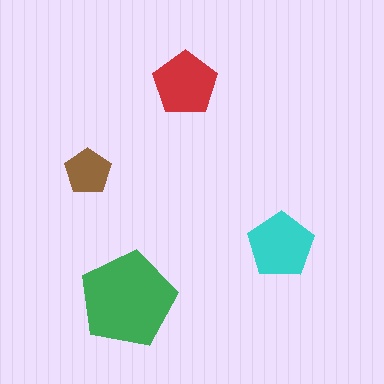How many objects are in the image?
There are 4 objects in the image.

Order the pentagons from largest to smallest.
the green one, the cyan one, the red one, the brown one.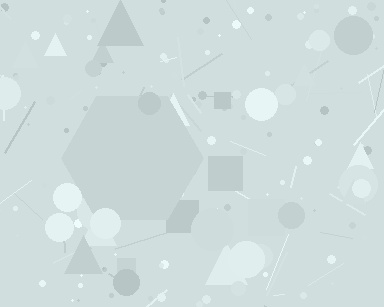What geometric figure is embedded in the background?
A hexagon is embedded in the background.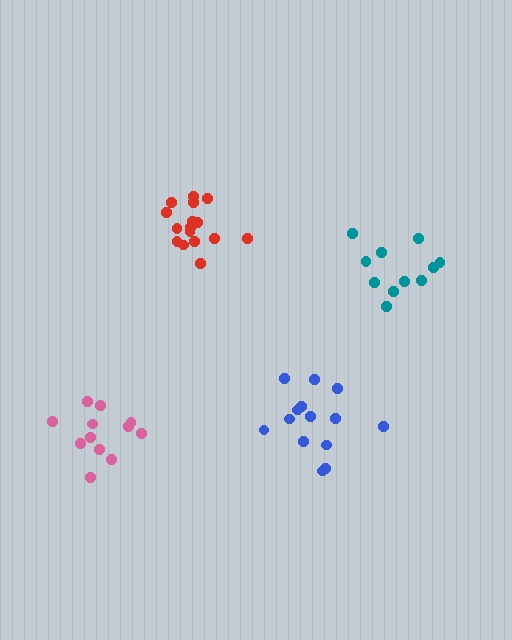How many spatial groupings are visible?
There are 4 spatial groupings.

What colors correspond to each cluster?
The clusters are colored: teal, blue, pink, red.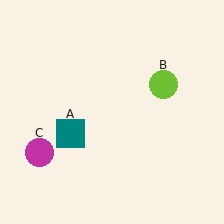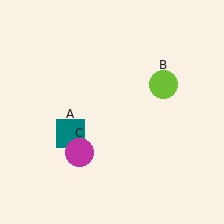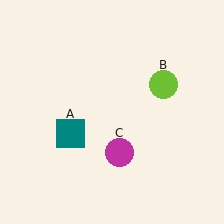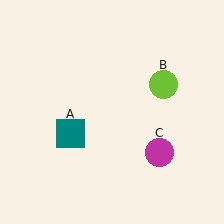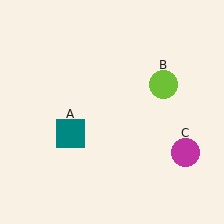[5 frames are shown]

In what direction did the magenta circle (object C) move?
The magenta circle (object C) moved right.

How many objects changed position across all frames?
1 object changed position: magenta circle (object C).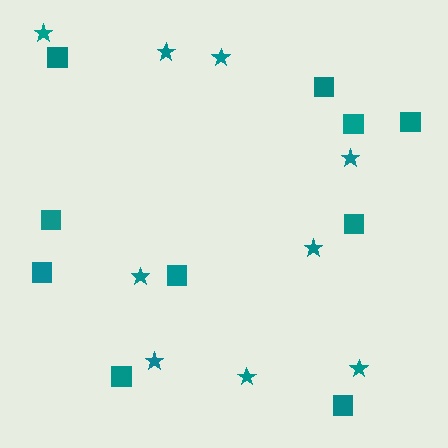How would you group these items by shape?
There are 2 groups: one group of squares (10) and one group of stars (9).